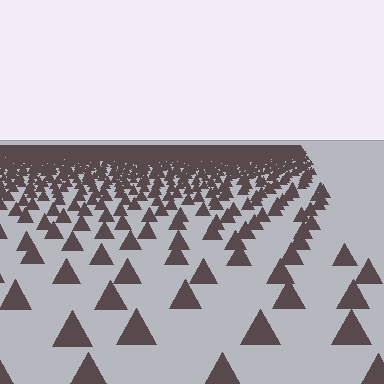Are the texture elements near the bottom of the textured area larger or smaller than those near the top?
Larger. Near the bottom, elements are closer to the viewer and appear at a bigger on-screen size.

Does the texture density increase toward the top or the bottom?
Density increases toward the top.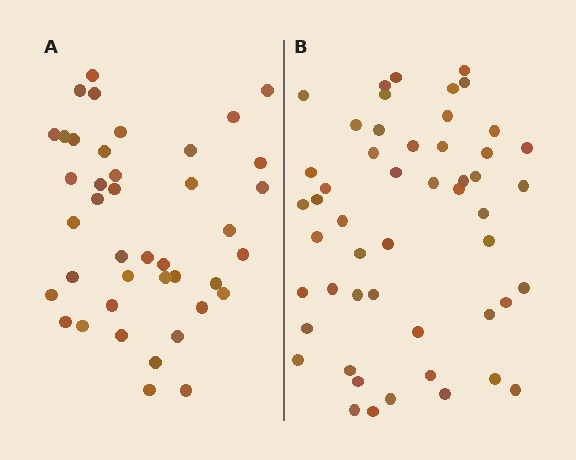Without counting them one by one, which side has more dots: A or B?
Region B (the right region) has more dots.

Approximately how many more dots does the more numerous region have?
Region B has roughly 10 or so more dots than region A.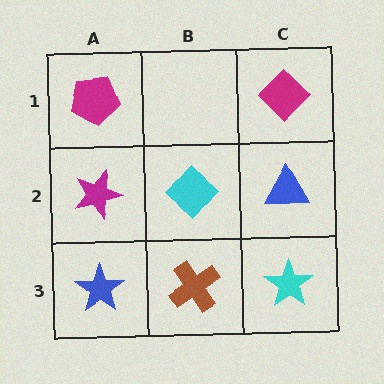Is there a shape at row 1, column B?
No, that cell is empty.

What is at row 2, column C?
A blue triangle.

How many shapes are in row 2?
3 shapes.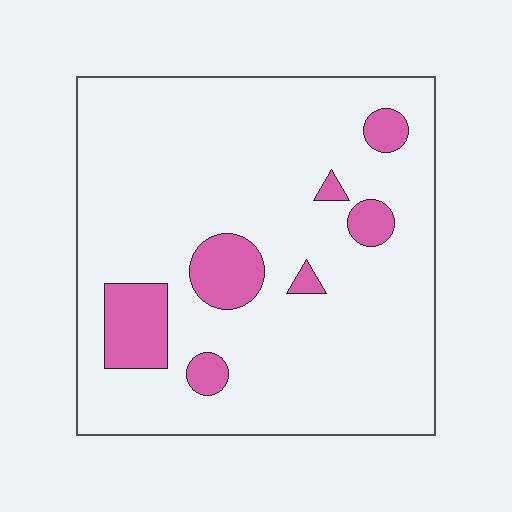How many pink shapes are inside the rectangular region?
7.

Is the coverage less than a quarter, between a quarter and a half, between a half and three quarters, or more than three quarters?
Less than a quarter.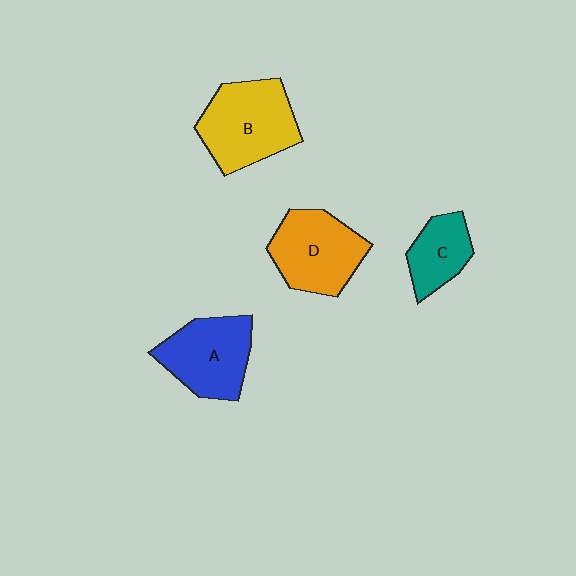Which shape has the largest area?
Shape B (yellow).